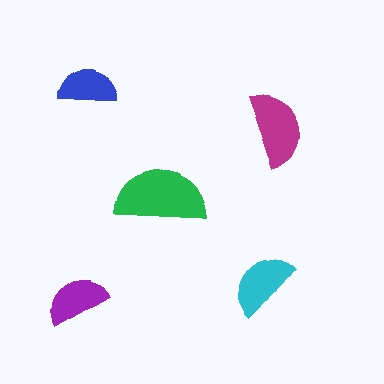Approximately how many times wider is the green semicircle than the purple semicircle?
About 1.5 times wider.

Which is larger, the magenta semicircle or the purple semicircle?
The magenta one.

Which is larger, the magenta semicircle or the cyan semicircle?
The magenta one.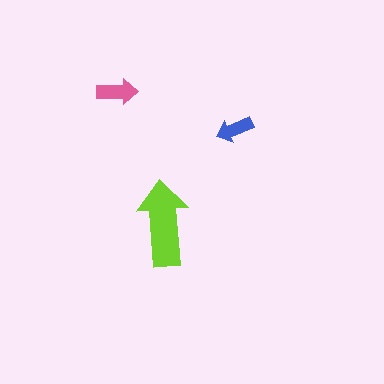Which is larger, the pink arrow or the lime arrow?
The lime one.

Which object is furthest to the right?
The blue arrow is rightmost.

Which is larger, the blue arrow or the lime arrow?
The lime one.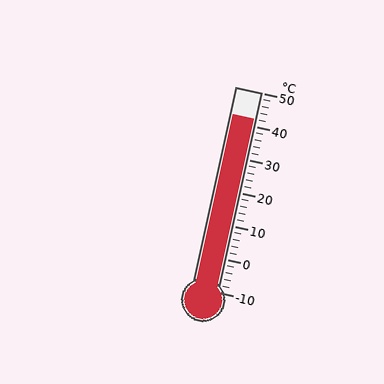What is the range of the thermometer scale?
The thermometer scale ranges from -10°C to 50°C.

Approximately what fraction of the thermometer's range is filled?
The thermometer is filled to approximately 85% of its range.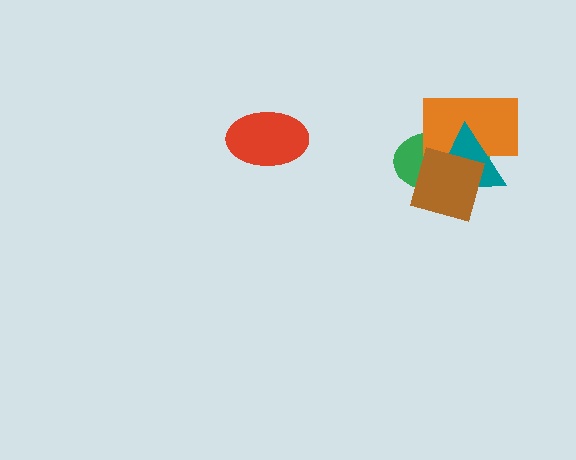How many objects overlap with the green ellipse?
3 objects overlap with the green ellipse.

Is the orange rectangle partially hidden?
Yes, it is partially covered by another shape.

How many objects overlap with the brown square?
3 objects overlap with the brown square.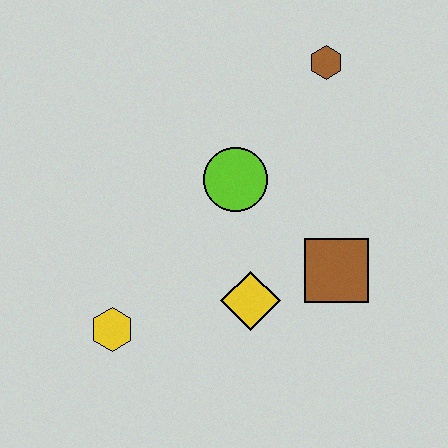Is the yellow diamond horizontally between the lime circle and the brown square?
Yes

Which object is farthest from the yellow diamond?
The brown hexagon is farthest from the yellow diamond.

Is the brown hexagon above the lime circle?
Yes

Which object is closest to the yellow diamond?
The brown square is closest to the yellow diamond.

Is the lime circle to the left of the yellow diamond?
Yes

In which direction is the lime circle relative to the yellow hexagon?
The lime circle is above the yellow hexagon.